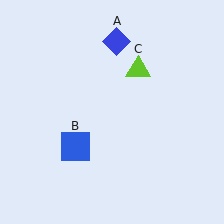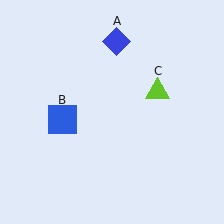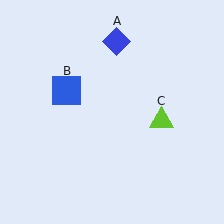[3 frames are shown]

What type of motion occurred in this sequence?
The blue square (object B), lime triangle (object C) rotated clockwise around the center of the scene.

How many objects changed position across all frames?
2 objects changed position: blue square (object B), lime triangle (object C).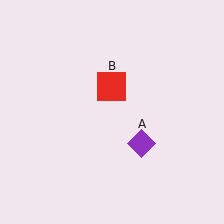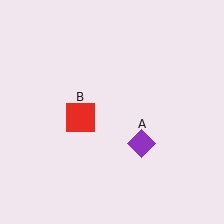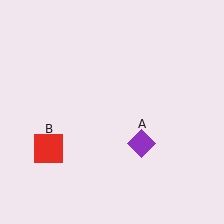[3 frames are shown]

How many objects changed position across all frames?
1 object changed position: red square (object B).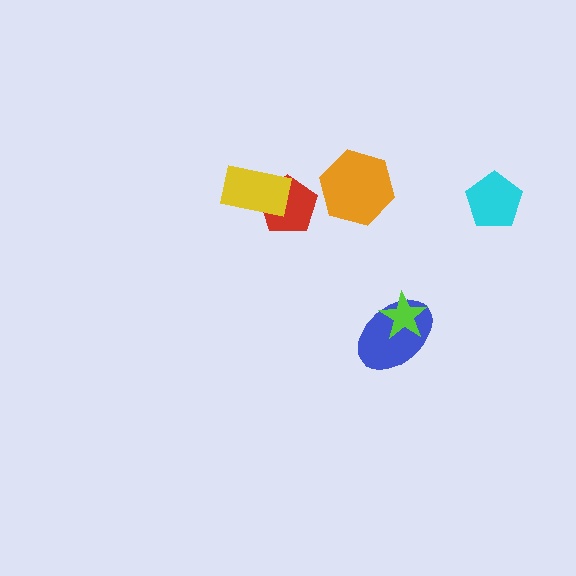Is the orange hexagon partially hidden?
No, no other shape covers it.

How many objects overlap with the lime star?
1 object overlaps with the lime star.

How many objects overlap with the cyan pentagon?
0 objects overlap with the cyan pentagon.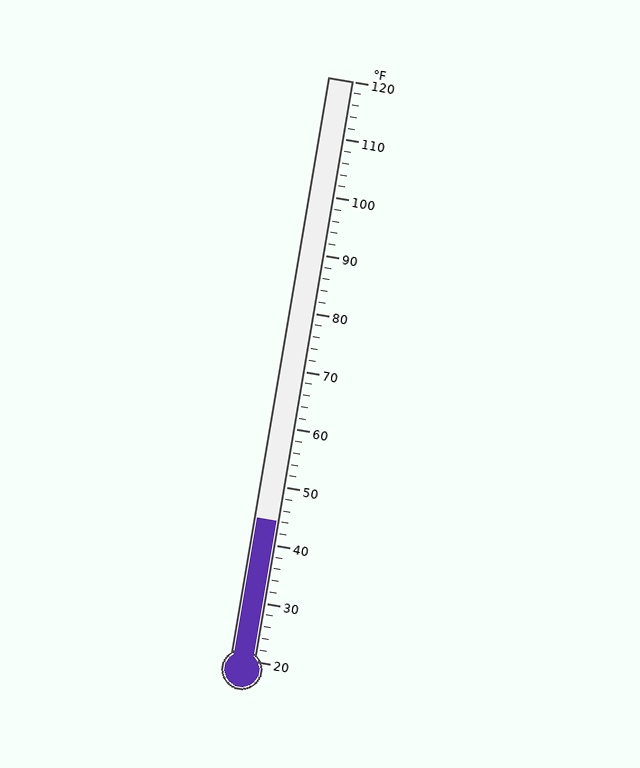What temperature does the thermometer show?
The thermometer shows approximately 44°F.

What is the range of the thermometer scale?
The thermometer scale ranges from 20°F to 120°F.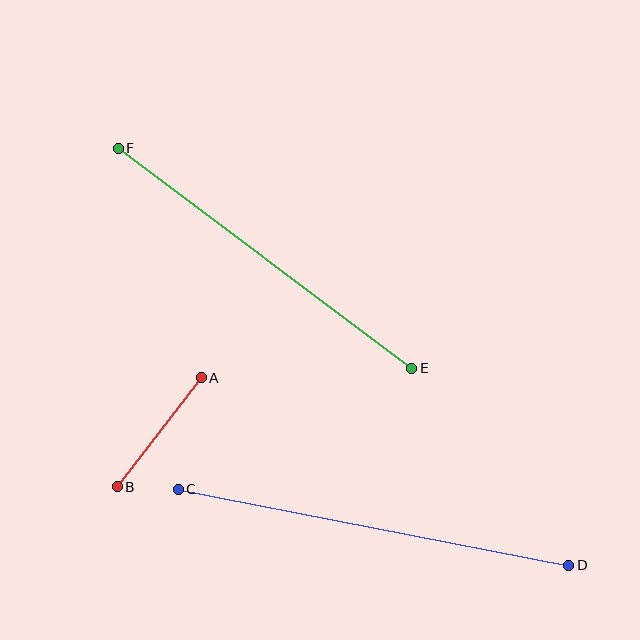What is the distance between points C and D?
The distance is approximately 397 pixels.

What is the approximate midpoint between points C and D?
The midpoint is at approximately (373, 527) pixels.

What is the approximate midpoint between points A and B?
The midpoint is at approximately (159, 432) pixels.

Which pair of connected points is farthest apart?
Points C and D are farthest apart.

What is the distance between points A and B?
The distance is approximately 138 pixels.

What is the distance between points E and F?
The distance is approximately 366 pixels.